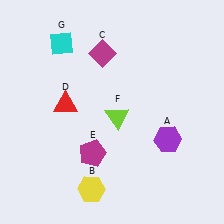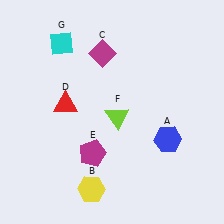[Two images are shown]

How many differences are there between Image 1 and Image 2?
There is 1 difference between the two images.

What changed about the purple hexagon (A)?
In Image 1, A is purple. In Image 2, it changed to blue.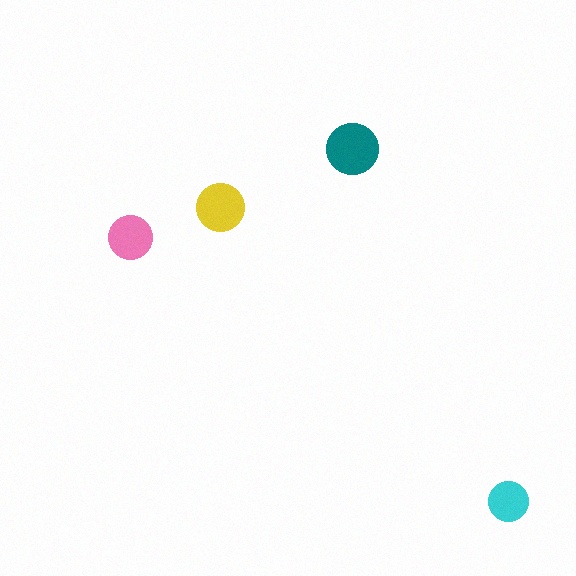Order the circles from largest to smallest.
the teal one, the yellow one, the pink one, the cyan one.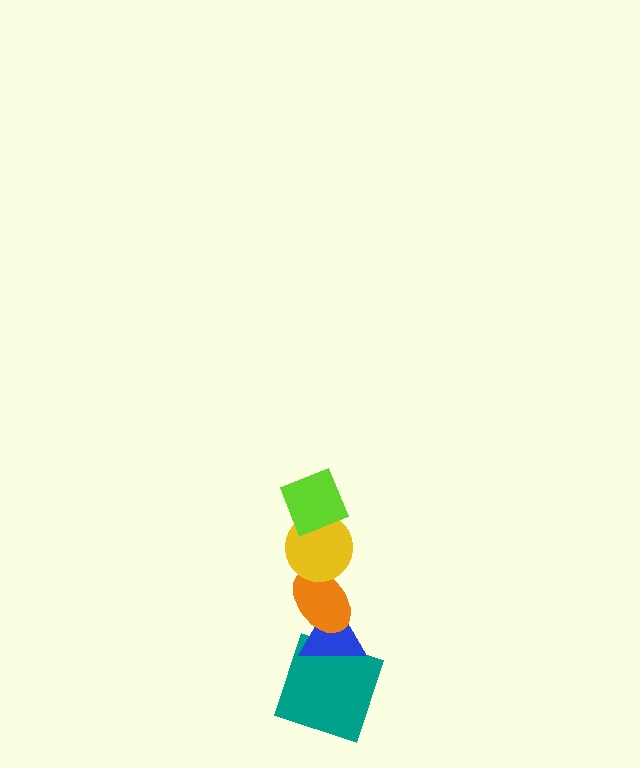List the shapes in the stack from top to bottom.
From top to bottom: the lime diamond, the yellow circle, the orange ellipse, the blue triangle, the teal square.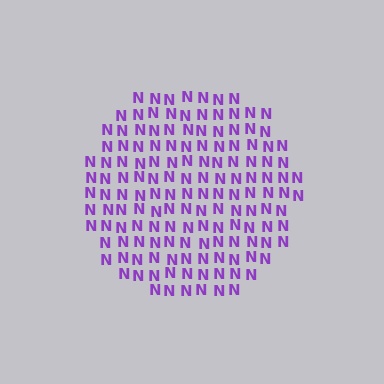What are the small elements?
The small elements are letter N's.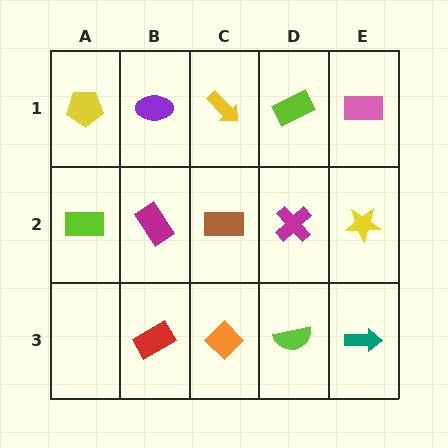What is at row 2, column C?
A brown rectangle.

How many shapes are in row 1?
5 shapes.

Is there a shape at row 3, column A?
No, that cell is empty.